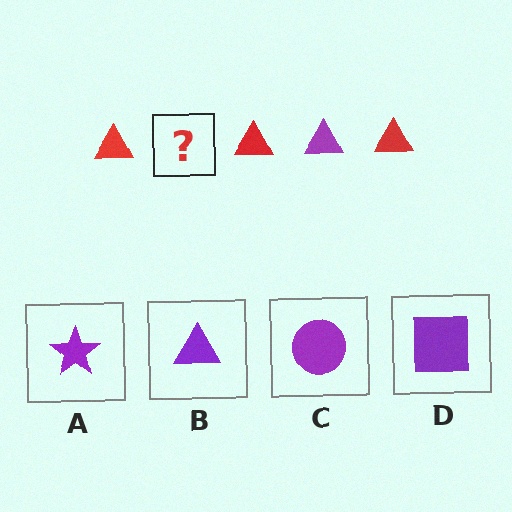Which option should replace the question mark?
Option B.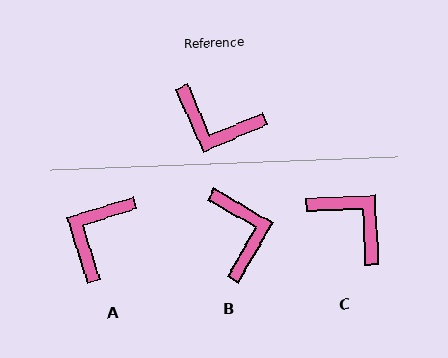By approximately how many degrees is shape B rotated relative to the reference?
Approximately 126 degrees counter-clockwise.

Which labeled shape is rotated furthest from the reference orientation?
C, about 159 degrees away.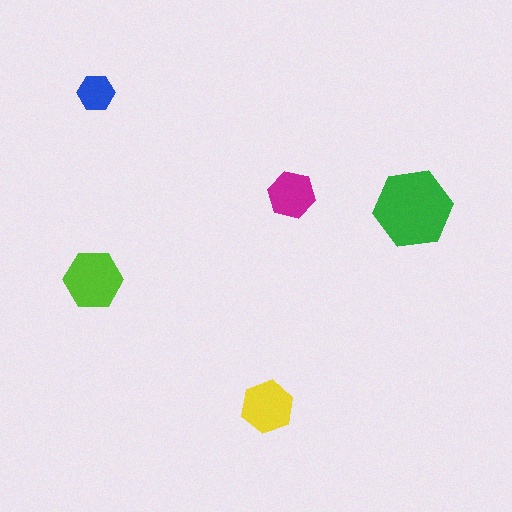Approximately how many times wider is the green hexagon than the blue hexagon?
About 2 times wider.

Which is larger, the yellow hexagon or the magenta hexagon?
The yellow one.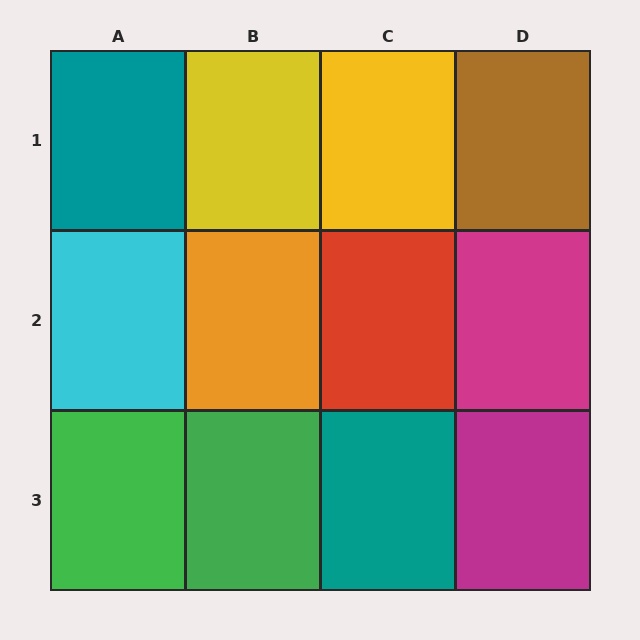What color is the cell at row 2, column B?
Orange.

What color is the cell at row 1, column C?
Yellow.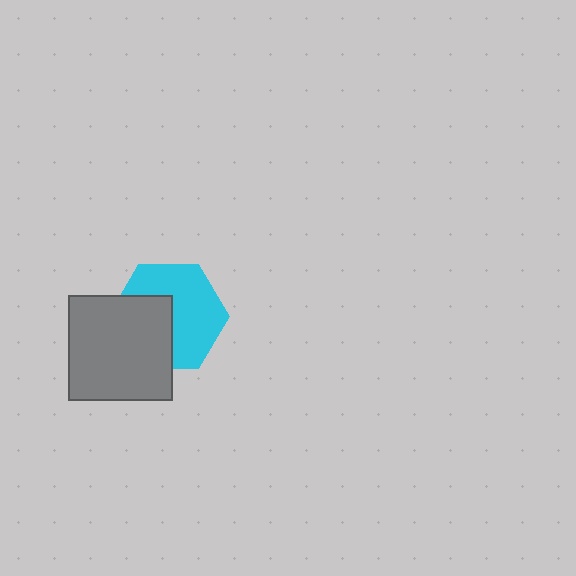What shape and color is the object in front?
The object in front is a gray square.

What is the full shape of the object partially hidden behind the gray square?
The partially hidden object is a cyan hexagon.